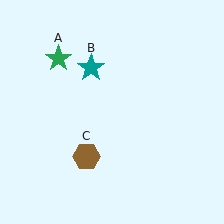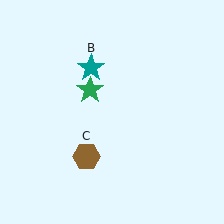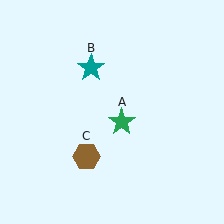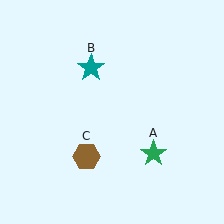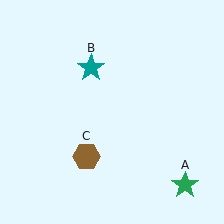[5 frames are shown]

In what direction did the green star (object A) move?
The green star (object A) moved down and to the right.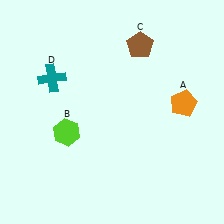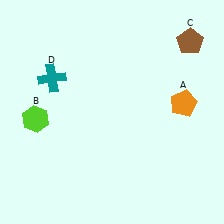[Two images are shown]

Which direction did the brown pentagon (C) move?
The brown pentagon (C) moved right.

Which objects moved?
The objects that moved are: the lime hexagon (B), the brown pentagon (C).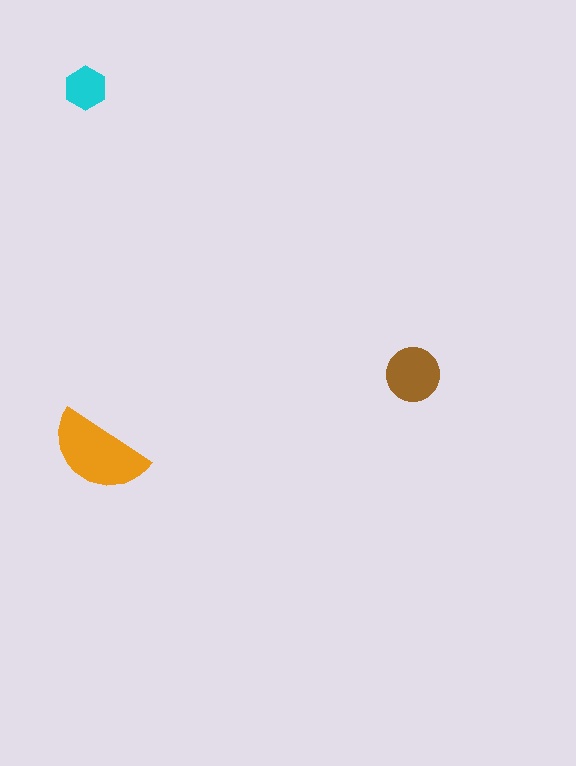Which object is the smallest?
The cyan hexagon.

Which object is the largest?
The orange semicircle.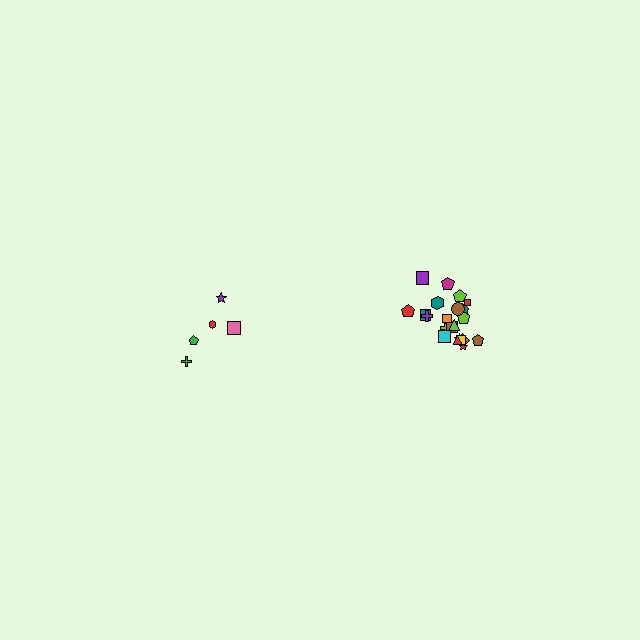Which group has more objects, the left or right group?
The right group.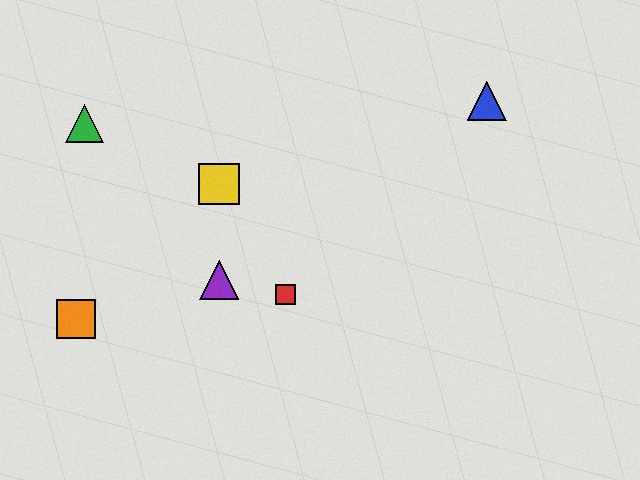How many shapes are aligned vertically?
2 shapes (the yellow square, the purple triangle) are aligned vertically.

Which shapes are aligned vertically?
The yellow square, the purple triangle are aligned vertically.